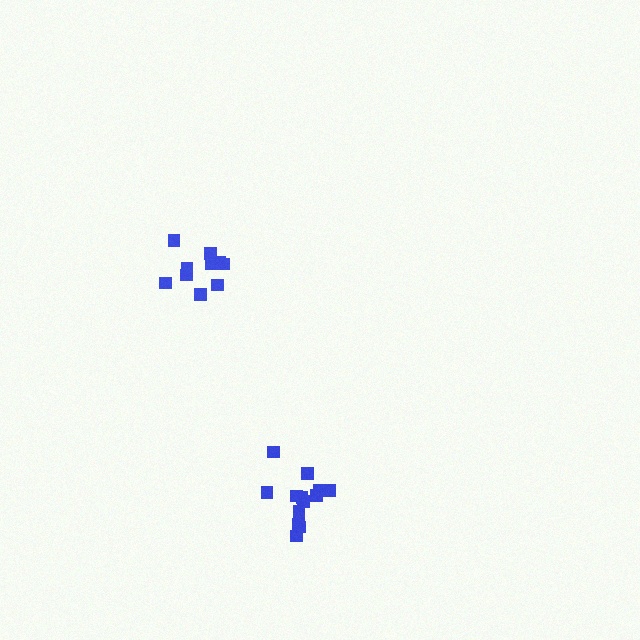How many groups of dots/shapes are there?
There are 2 groups.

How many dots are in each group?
Group 1: 13 dots, Group 2: 10 dots (23 total).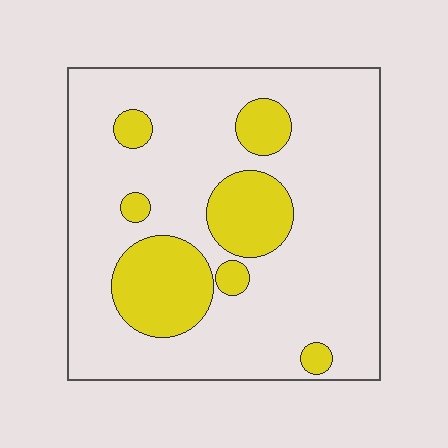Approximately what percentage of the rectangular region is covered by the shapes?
Approximately 20%.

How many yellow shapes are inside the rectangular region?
7.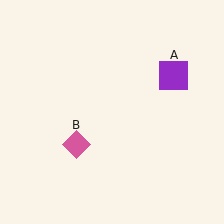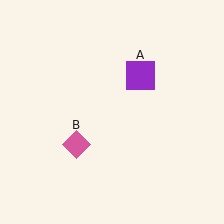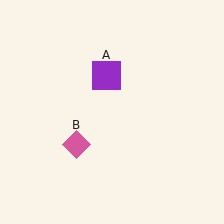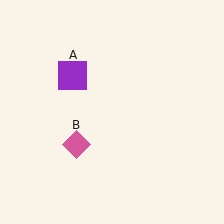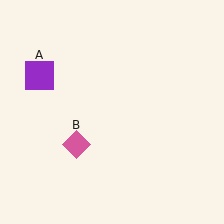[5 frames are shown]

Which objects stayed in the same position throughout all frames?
Pink diamond (object B) remained stationary.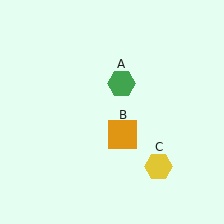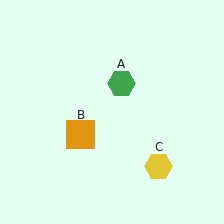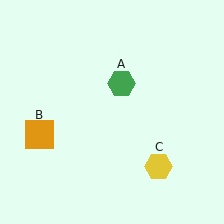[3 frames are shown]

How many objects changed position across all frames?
1 object changed position: orange square (object B).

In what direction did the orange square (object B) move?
The orange square (object B) moved left.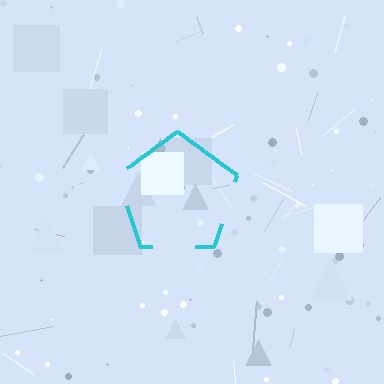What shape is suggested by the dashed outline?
The dashed outline suggests a pentagon.